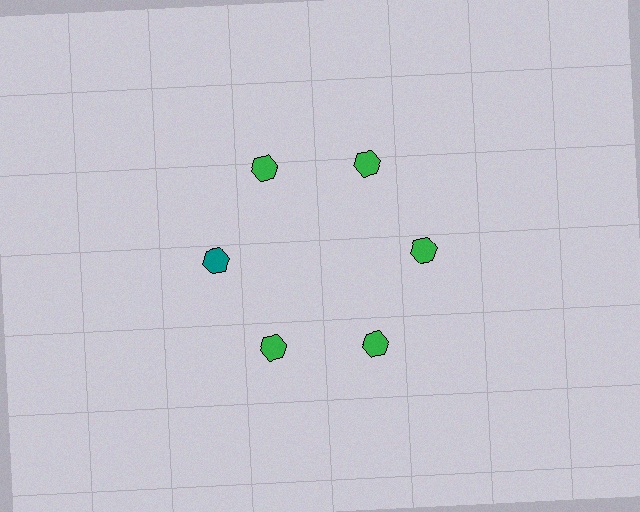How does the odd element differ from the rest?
It has a different color: teal instead of green.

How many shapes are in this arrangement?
There are 6 shapes arranged in a ring pattern.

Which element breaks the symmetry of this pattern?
The teal hexagon at roughly the 9 o'clock position breaks the symmetry. All other shapes are green hexagons.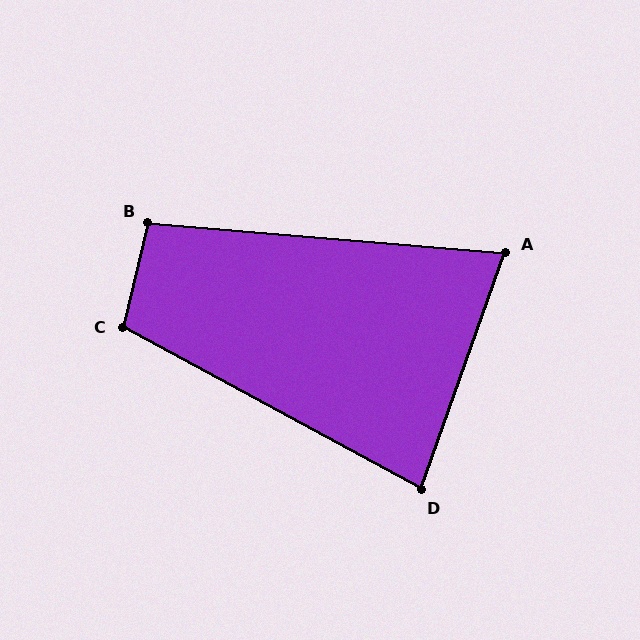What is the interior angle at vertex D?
Approximately 81 degrees (acute).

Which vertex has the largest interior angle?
C, at approximately 105 degrees.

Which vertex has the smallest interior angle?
A, at approximately 75 degrees.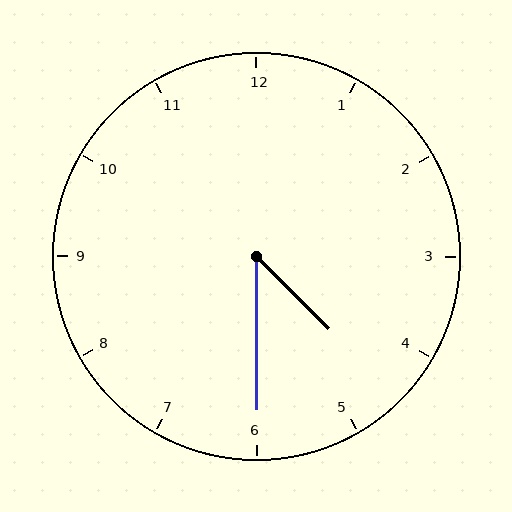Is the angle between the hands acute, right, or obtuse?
It is acute.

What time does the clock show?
4:30.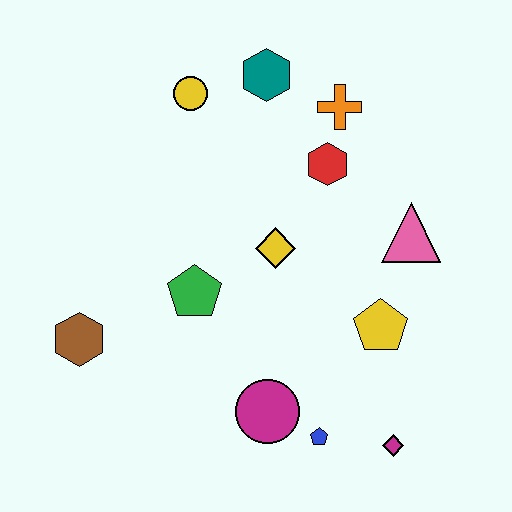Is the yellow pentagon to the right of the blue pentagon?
Yes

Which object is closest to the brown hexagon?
The green pentagon is closest to the brown hexagon.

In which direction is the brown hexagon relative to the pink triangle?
The brown hexagon is to the left of the pink triangle.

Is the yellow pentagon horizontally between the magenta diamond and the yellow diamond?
Yes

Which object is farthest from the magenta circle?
The teal hexagon is farthest from the magenta circle.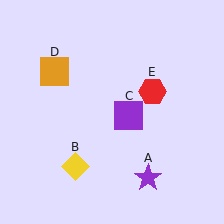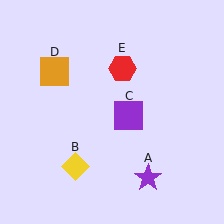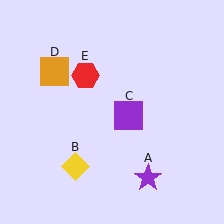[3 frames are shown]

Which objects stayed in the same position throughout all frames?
Purple star (object A) and yellow diamond (object B) and purple square (object C) and orange square (object D) remained stationary.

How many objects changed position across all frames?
1 object changed position: red hexagon (object E).